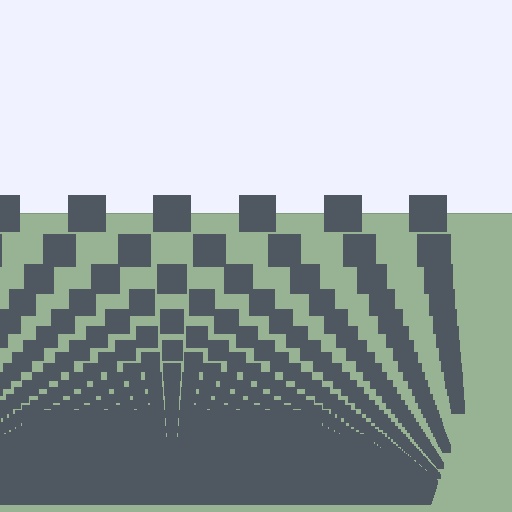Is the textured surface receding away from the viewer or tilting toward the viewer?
The surface appears to tilt toward the viewer. Texture elements get larger and sparser toward the top.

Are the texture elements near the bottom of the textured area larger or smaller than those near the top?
Smaller. The gradient is inverted — elements near the bottom are smaller and denser.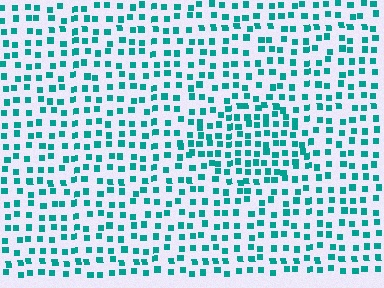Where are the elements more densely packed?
The elements are more densely packed inside the diamond boundary.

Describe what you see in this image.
The image contains small teal elements arranged at two different densities. A diamond-shaped region is visible where the elements are more densely packed than the surrounding area.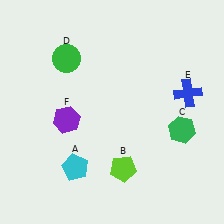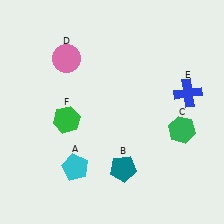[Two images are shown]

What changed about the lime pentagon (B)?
In Image 1, B is lime. In Image 2, it changed to teal.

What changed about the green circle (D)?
In Image 1, D is green. In Image 2, it changed to pink.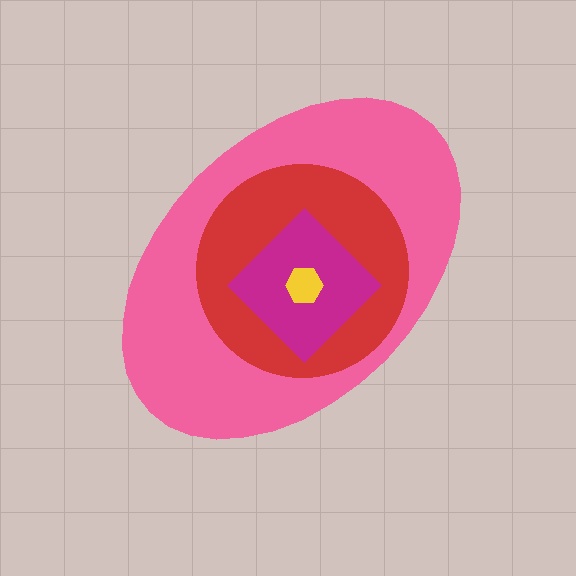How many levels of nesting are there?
4.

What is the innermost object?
The yellow hexagon.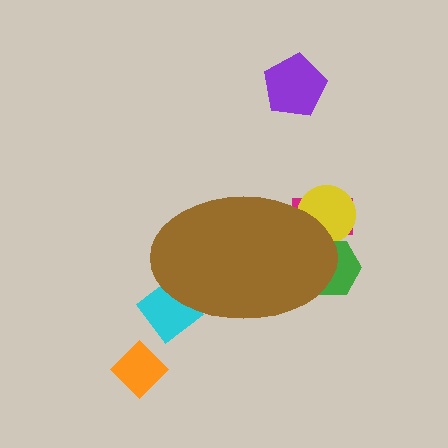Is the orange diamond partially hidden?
No, the orange diamond is fully visible.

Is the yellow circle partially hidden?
Yes, the yellow circle is partially hidden behind the brown ellipse.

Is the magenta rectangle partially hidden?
Yes, the magenta rectangle is partially hidden behind the brown ellipse.